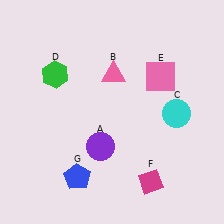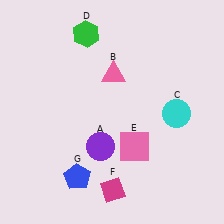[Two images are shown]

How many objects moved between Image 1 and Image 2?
3 objects moved between the two images.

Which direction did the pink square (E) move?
The pink square (E) moved down.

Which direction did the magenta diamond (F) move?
The magenta diamond (F) moved left.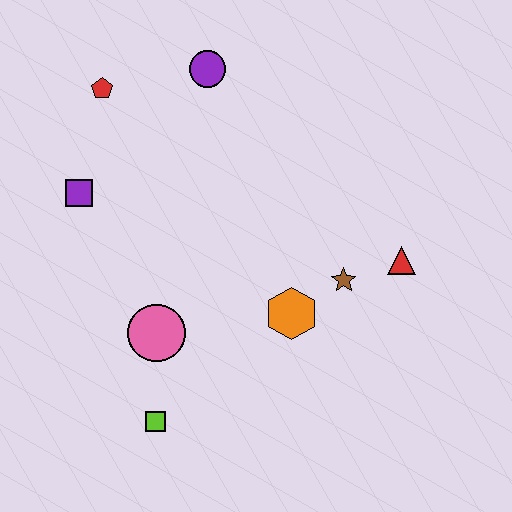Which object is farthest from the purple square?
The red triangle is farthest from the purple square.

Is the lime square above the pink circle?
No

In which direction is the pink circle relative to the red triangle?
The pink circle is to the left of the red triangle.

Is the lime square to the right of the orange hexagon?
No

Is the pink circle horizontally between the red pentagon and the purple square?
No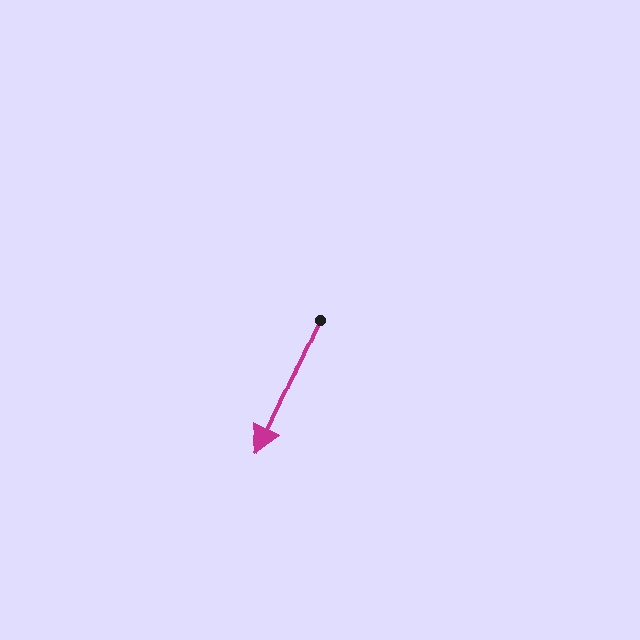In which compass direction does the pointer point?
Southwest.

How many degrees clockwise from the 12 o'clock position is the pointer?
Approximately 205 degrees.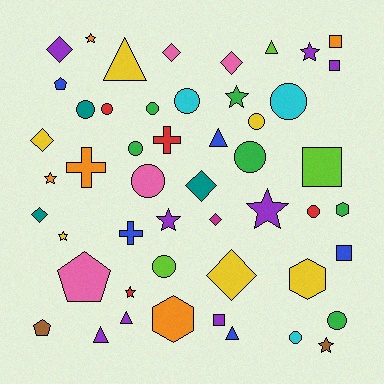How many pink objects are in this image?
There are 4 pink objects.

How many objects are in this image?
There are 50 objects.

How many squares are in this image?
There are 5 squares.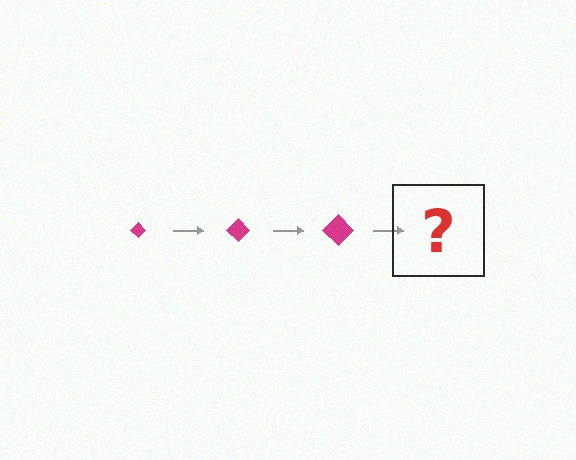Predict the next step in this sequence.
The next step is a magenta diamond, larger than the previous one.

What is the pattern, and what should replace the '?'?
The pattern is that the diamond gets progressively larger each step. The '?' should be a magenta diamond, larger than the previous one.